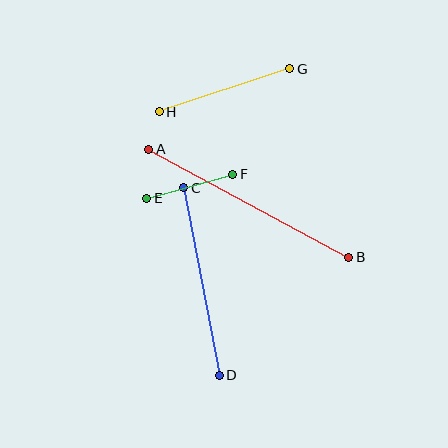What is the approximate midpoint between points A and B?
The midpoint is at approximately (249, 203) pixels.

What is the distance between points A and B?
The distance is approximately 227 pixels.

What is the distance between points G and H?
The distance is approximately 138 pixels.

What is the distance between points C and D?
The distance is approximately 191 pixels.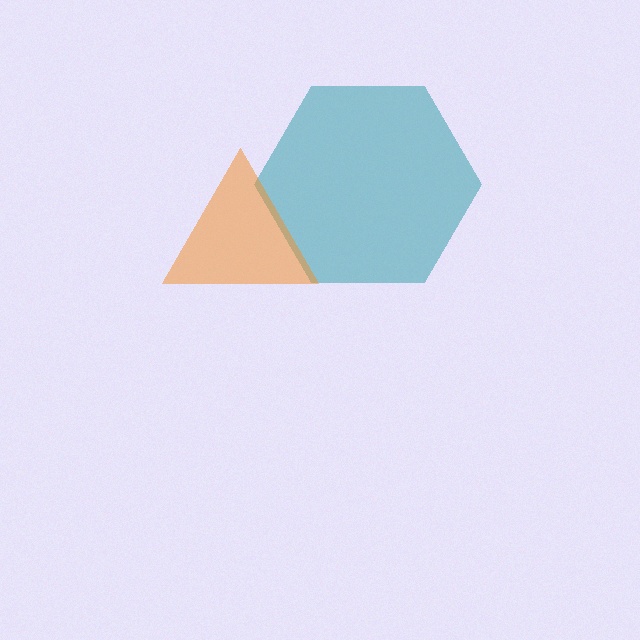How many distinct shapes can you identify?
There are 2 distinct shapes: a teal hexagon, an orange triangle.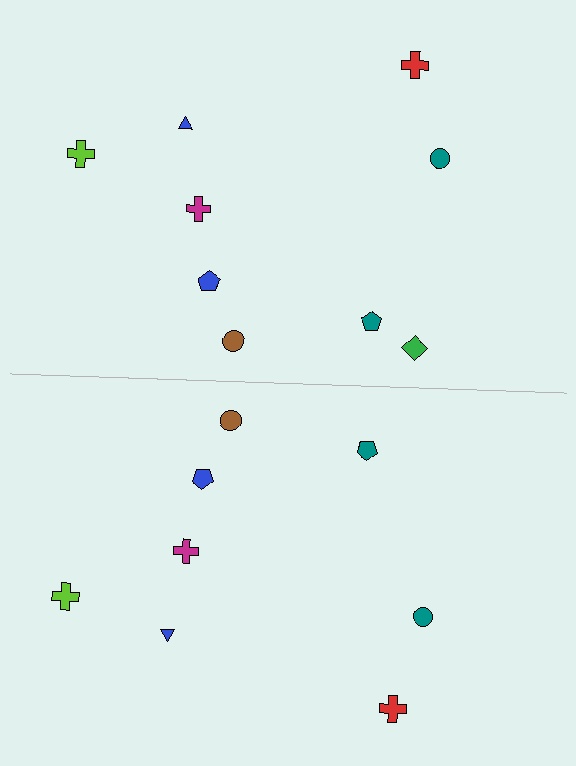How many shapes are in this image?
There are 17 shapes in this image.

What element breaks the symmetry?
A green diamond is missing from the bottom side.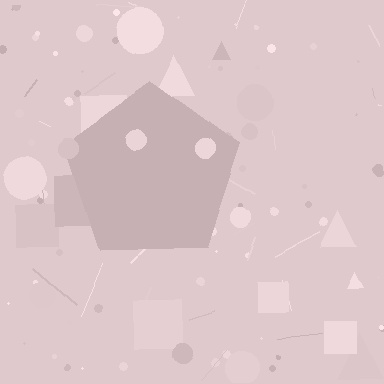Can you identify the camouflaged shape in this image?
The camouflaged shape is a pentagon.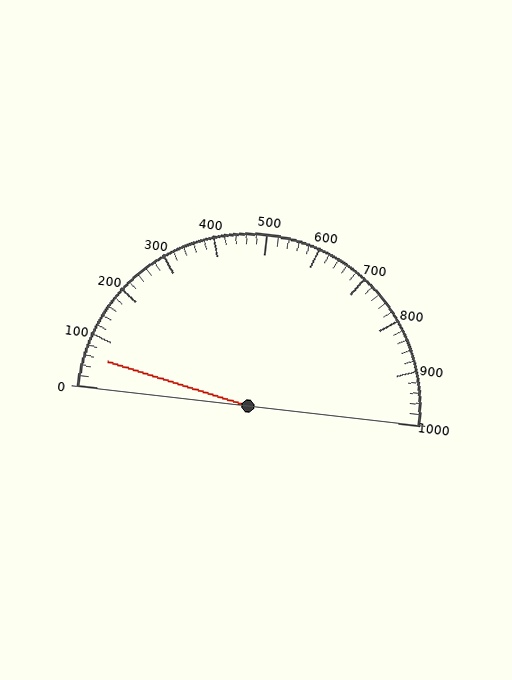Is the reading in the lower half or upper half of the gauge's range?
The reading is in the lower half of the range (0 to 1000).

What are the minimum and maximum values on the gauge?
The gauge ranges from 0 to 1000.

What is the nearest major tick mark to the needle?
The nearest major tick mark is 100.